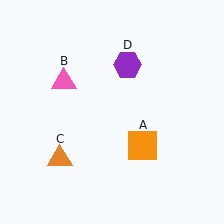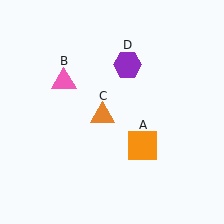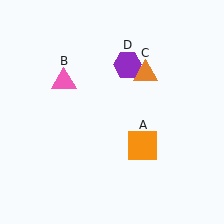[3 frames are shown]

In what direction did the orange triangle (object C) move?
The orange triangle (object C) moved up and to the right.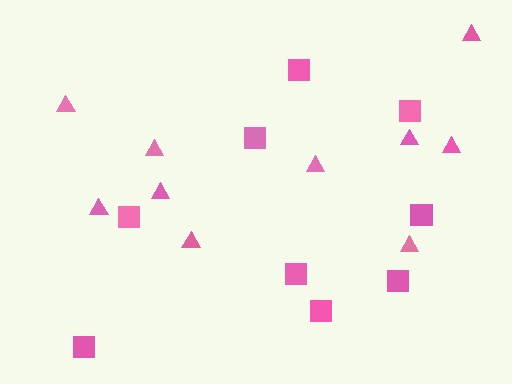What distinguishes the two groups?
There are 2 groups: one group of squares (9) and one group of triangles (10).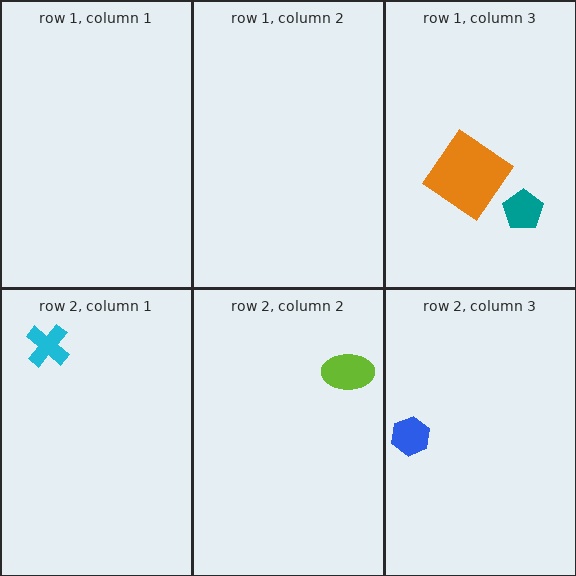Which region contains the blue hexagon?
The row 2, column 3 region.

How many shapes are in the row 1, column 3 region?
2.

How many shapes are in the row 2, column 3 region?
1.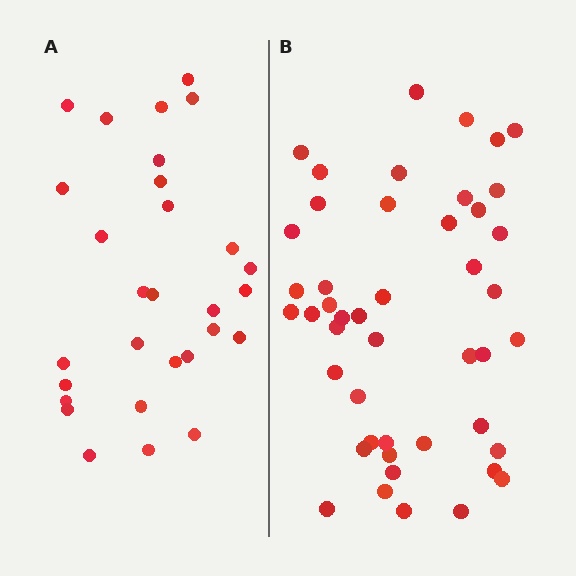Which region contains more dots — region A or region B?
Region B (the right region) has more dots.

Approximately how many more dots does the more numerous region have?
Region B has approximately 15 more dots than region A.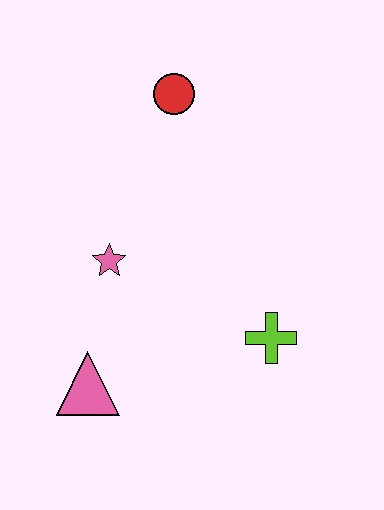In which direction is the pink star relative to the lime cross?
The pink star is to the left of the lime cross.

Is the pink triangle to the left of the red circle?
Yes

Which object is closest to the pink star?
The pink triangle is closest to the pink star.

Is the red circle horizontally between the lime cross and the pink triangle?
Yes